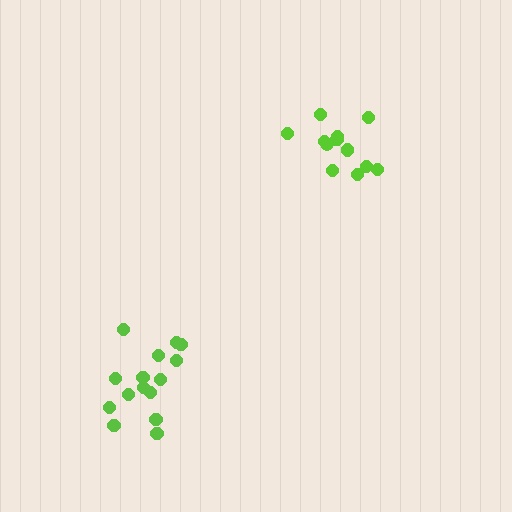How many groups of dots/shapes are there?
There are 2 groups.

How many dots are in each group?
Group 1: 12 dots, Group 2: 15 dots (27 total).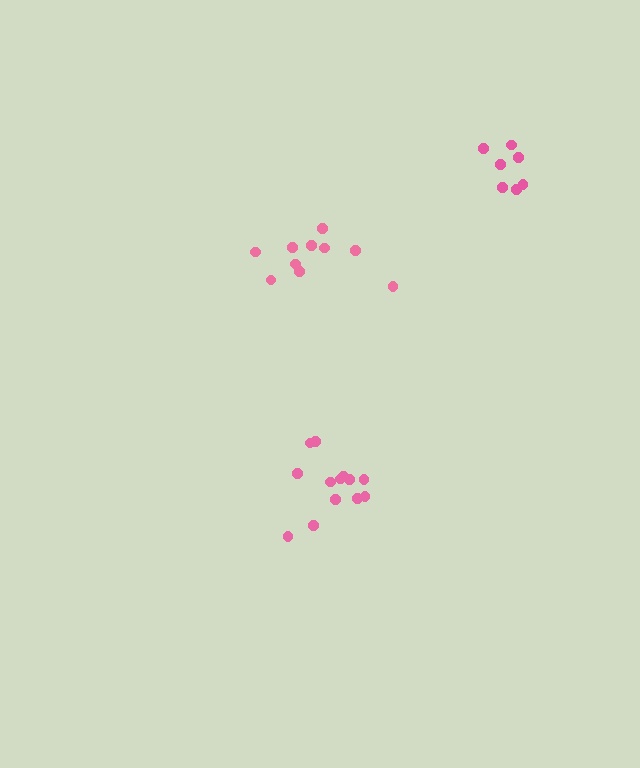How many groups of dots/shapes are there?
There are 3 groups.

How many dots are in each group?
Group 1: 10 dots, Group 2: 13 dots, Group 3: 7 dots (30 total).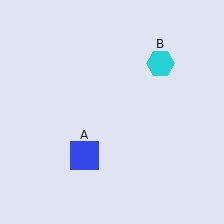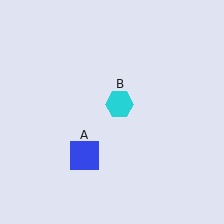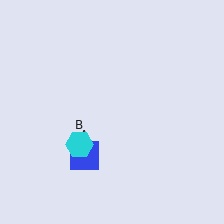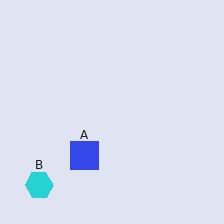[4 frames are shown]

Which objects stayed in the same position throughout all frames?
Blue square (object A) remained stationary.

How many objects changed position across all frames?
1 object changed position: cyan hexagon (object B).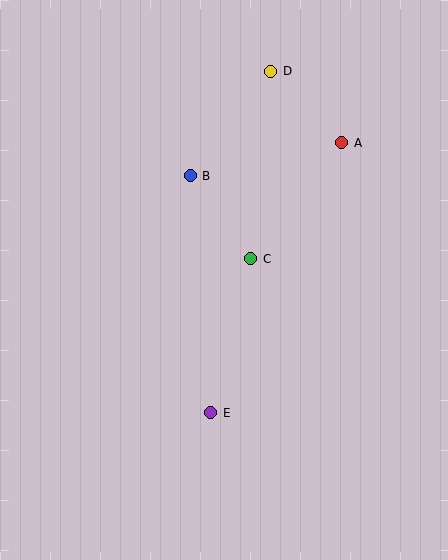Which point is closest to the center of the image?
Point C at (251, 259) is closest to the center.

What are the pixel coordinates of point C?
Point C is at (251, 259).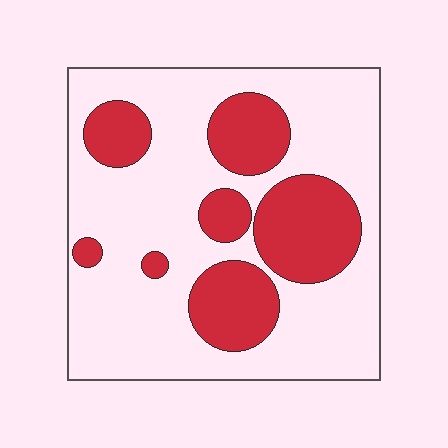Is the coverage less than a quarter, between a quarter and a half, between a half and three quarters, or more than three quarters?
Between a quarter and a half.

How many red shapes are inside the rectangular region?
7.